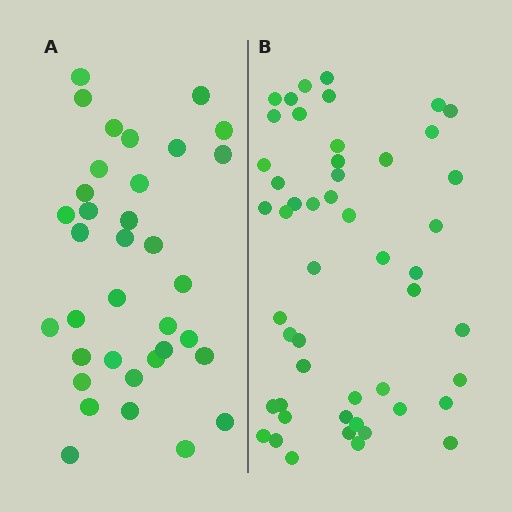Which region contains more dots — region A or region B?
Region B (the right region) has more dots.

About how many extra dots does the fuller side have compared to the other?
Region B has approximately 15 more dots than region A.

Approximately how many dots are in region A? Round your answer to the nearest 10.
About 40 dots. (The exact count is 35, which rounds to 40.)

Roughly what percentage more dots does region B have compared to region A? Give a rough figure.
About 45% more.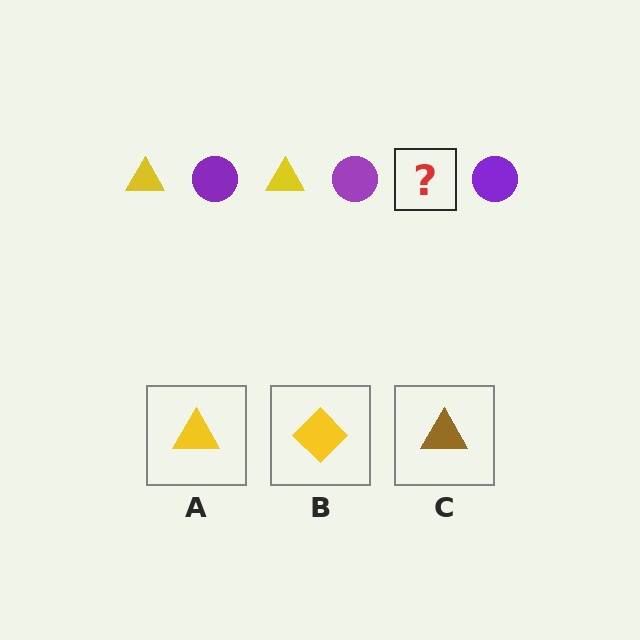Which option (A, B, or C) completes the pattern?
A.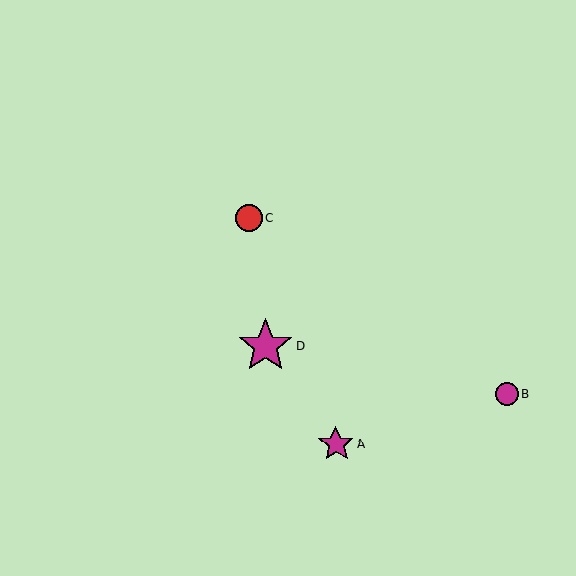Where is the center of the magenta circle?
The center of the magenta circle is at (507, 395).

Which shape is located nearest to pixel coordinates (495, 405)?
The magenta circle (labeled B) at (507, 395) is nearest to that location.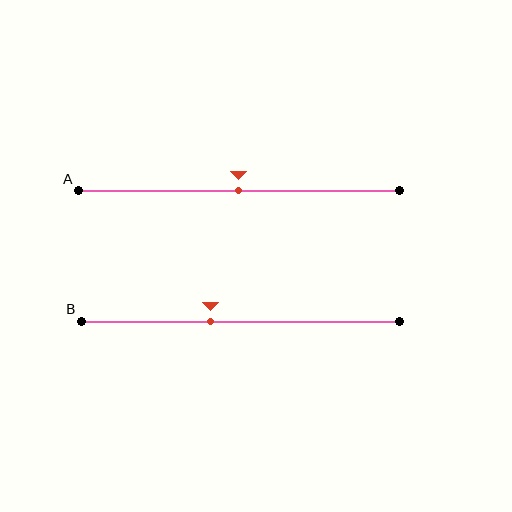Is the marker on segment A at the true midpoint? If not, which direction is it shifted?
Yes, the marker on segment A is at the true midpoint.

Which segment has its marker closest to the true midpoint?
Segment A has its marker closest to the true midpoint.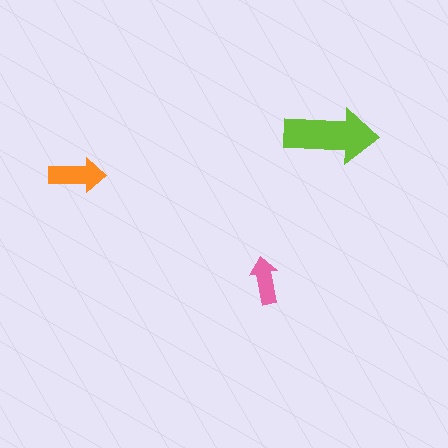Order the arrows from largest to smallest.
the lime one, the orange one, the pink one.